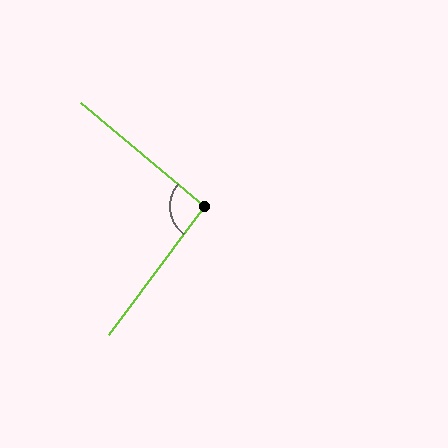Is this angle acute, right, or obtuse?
It is approximately a right angle.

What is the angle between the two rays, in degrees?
Approximately 93 degrees.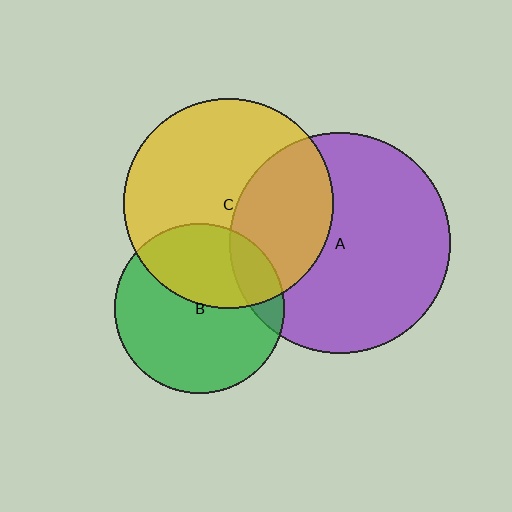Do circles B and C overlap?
Yes.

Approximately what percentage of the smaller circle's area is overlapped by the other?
Approximately 40%.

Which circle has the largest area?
Circle A (purple).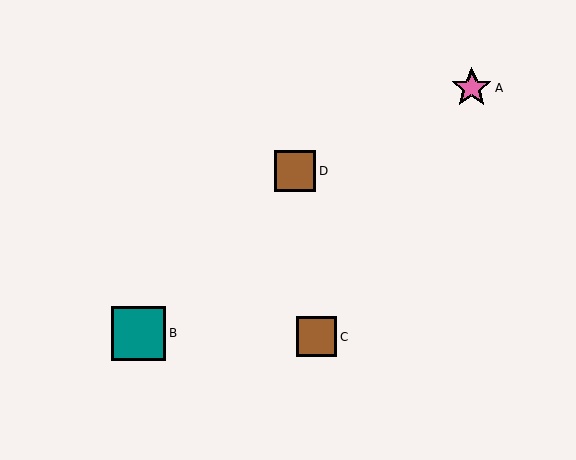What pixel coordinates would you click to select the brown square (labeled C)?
Click at (317, 337) to select the brown square C.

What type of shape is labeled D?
Shape D is a brown square.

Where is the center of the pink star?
The center of the pink star is at (472, 88).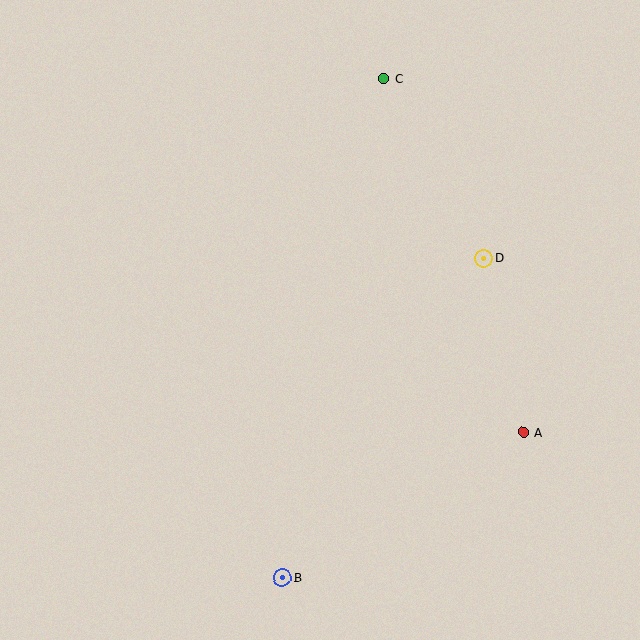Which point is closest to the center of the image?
Point D at (484, 258) is closest to the center.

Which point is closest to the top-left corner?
Point C is closest to the top-left corner.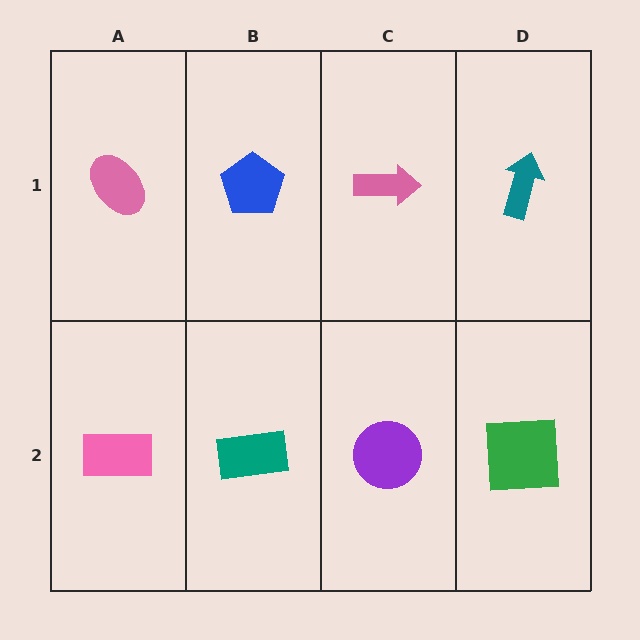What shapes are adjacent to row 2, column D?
A teal arrow (row 1, column D), a purple circle (row 2, column C).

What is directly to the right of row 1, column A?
A blue pentagon.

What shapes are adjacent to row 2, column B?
A blue pentagon (row 1, column B), a pink rectangle (row 2, column A), a purple circle (row 2, column C).